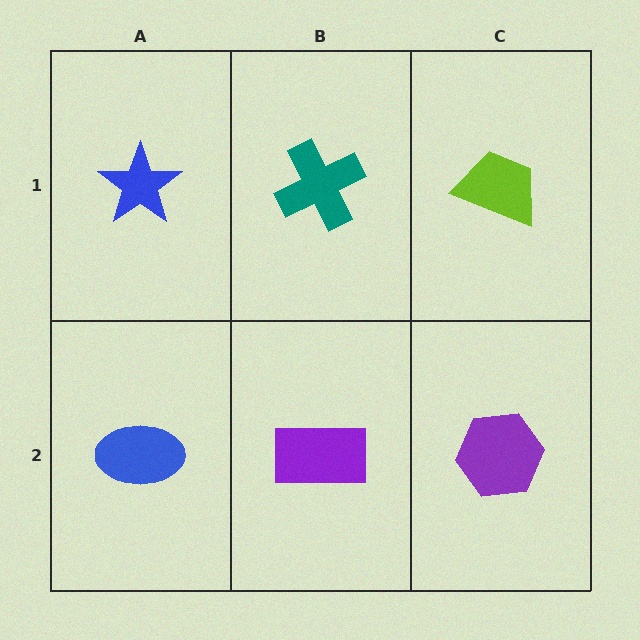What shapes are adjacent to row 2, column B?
A teal cross (row 1, column B), a blue ellipse (row 2, column A), a purple hexagon (row 2, column C).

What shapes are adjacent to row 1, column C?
A purple hexagon (row 2, column C), a teal cross (row 1, column B).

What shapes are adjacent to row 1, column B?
A purple rectangle (row 2, column B), a blue star (row 1, column A), a lime trapezoid (row 1, column C).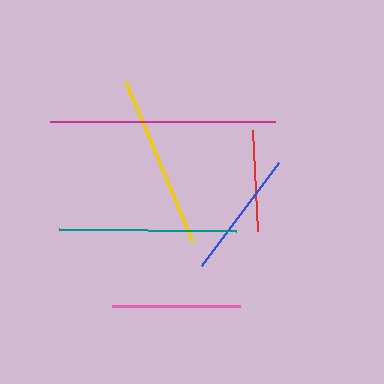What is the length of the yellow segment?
The yellow segment is approximately 173 pixels long.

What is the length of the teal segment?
The teal segment is approximately 176 pixels long.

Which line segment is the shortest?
The red line is the shortest at approximately 101 pixels.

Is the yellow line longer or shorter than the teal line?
The teal line is longer than the yellow line.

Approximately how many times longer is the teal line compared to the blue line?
The teal line is approximately 1.4 times the length of the blue line.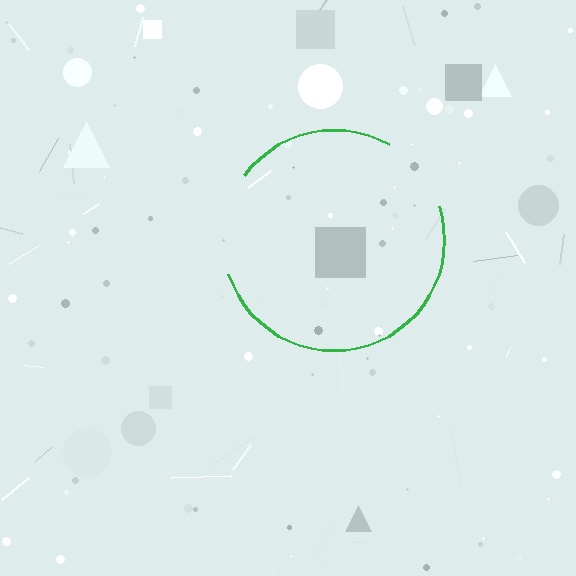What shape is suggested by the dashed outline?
The dashed outline suggests a circle.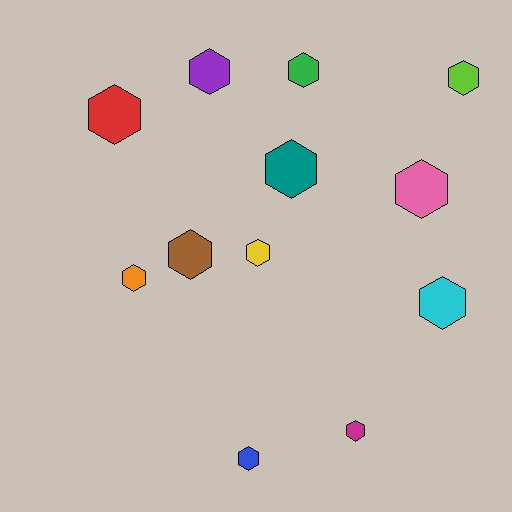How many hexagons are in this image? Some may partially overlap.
There are 12 hexagons.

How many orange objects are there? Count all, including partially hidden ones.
There is 1 orange object.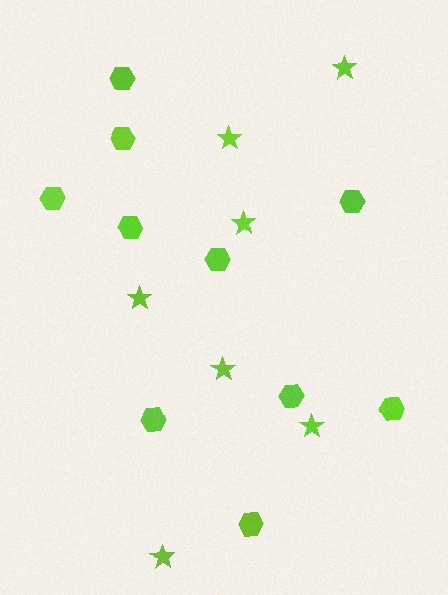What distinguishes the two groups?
There are 2 groups: one group of hexagons (10) and one group of stars (7).